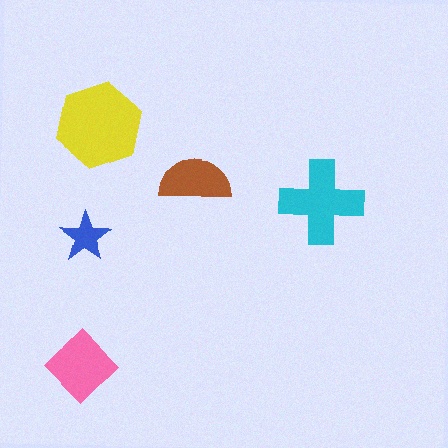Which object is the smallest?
The blue star.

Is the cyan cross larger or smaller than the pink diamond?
Larger.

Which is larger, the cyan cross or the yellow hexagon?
The yellow hexagon.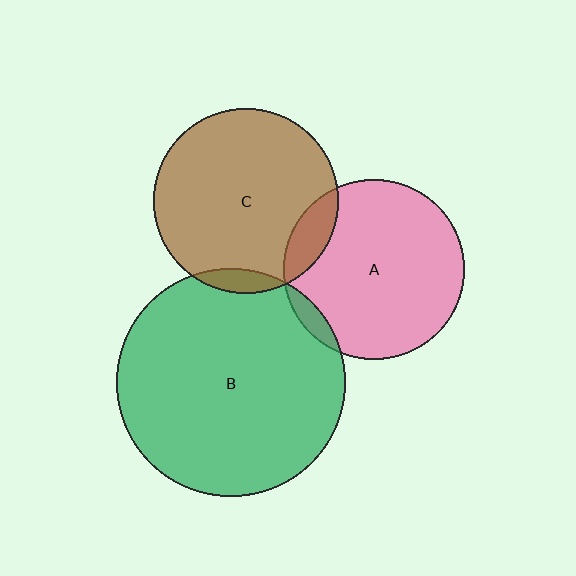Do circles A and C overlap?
Yes.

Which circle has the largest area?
Circle B (green).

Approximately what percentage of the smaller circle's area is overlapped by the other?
Approximately 10%.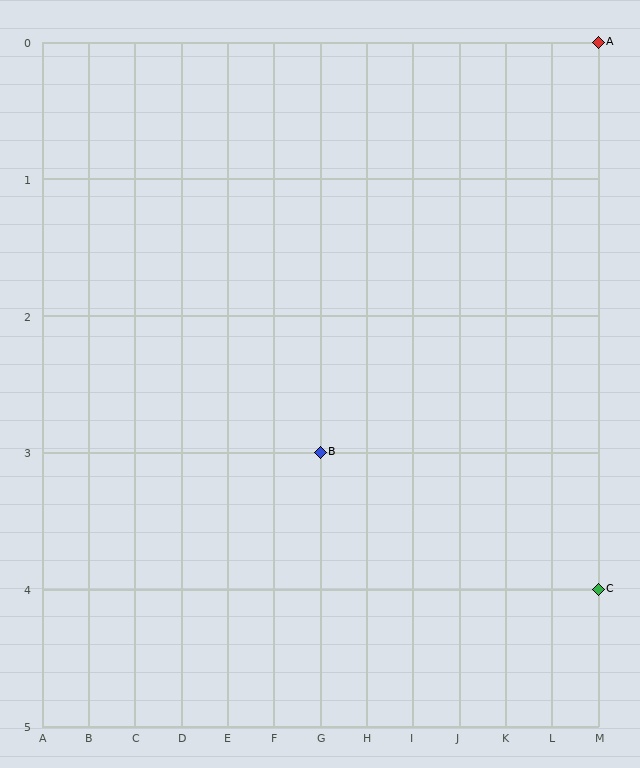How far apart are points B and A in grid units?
Points B and A are 6 columns and 3 rows apart (about 6.7 grid units diagonally).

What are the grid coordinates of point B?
Point B is at grid coordinates (G, 3).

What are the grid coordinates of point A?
Point A is at grid coordinates (M, 0).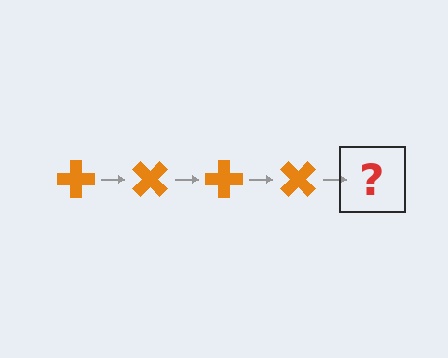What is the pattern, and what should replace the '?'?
The pattern is that the cross rotates 45 degrees each step. The '?' should be an orange cross rotated 180 degrees.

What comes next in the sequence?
The next element should be an orange cross rotated 180 degrees.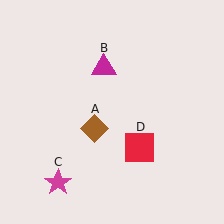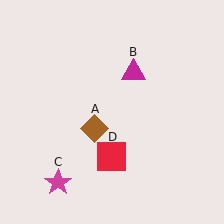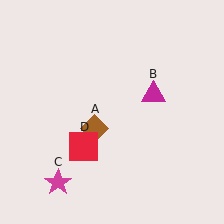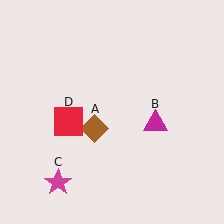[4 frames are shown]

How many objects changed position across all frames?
2 objects changed position: magenta triangle (object B), red square (object D).